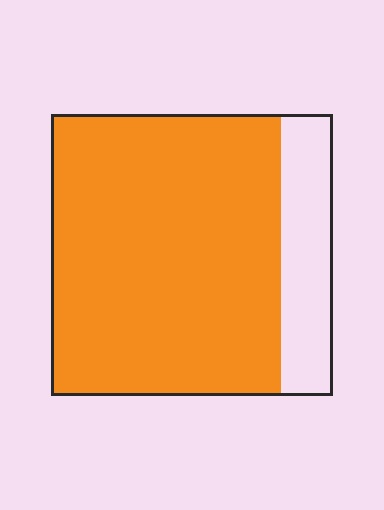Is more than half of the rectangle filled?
Yes.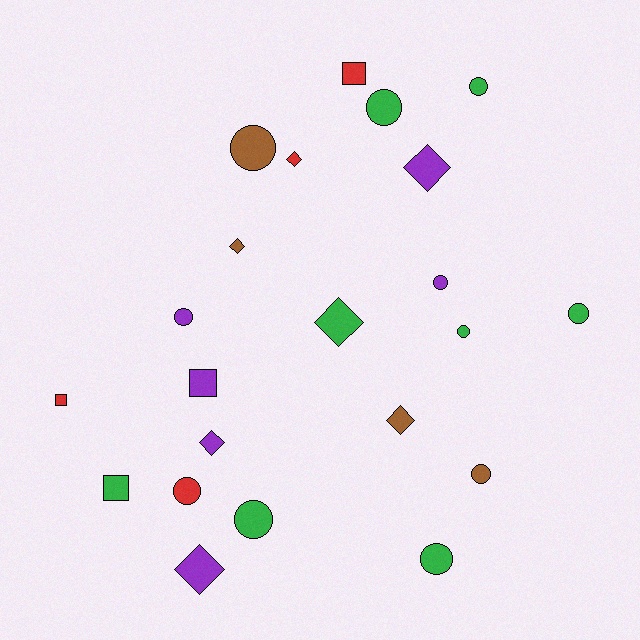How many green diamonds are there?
There is 1 green diamond.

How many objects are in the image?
There are 22 objects.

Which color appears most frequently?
Green, with 8 objects.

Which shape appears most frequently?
Circle, with 11 objects.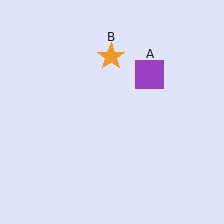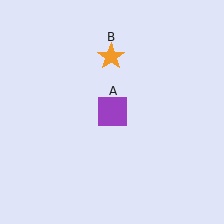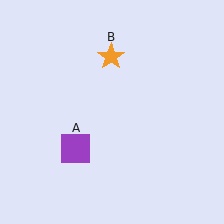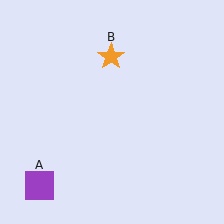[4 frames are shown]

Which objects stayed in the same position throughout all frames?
Orange star (object B) remained stationary.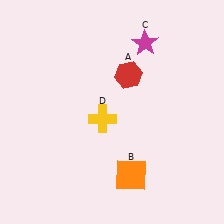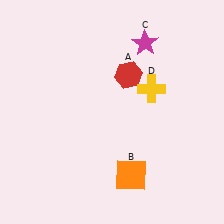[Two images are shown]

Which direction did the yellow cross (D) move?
The yellow cross (D) moved right.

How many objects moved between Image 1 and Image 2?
1 object moved between the two images.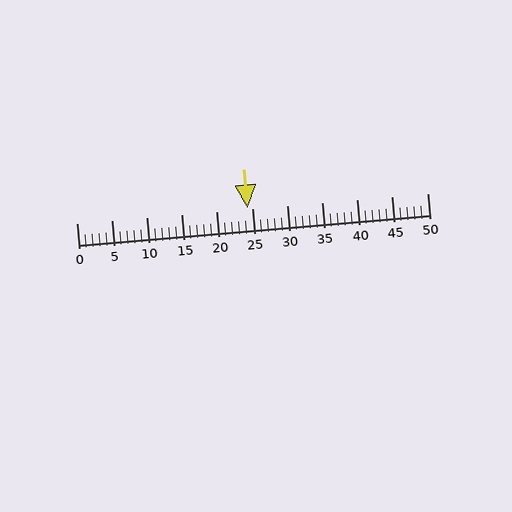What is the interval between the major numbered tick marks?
The major tick marks are spaced 5 units apart.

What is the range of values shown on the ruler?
The ruler shows values from 0 to 50.